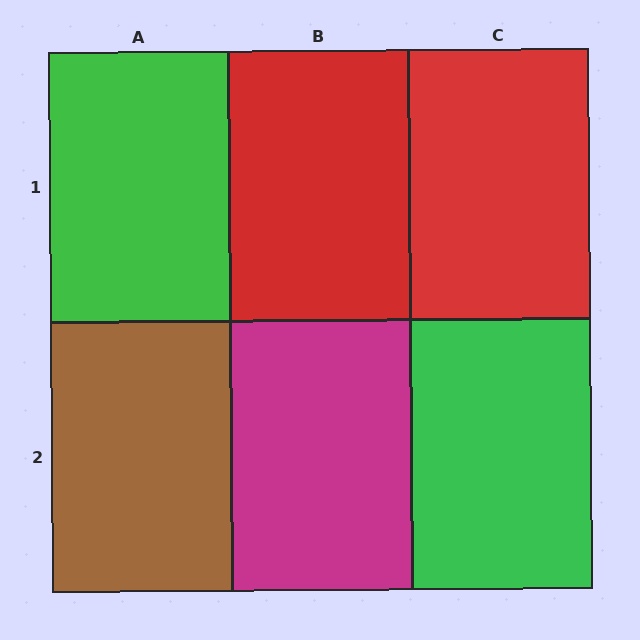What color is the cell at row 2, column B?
Magenta.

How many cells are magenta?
1 cell is magenta.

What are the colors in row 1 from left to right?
Green, red, red.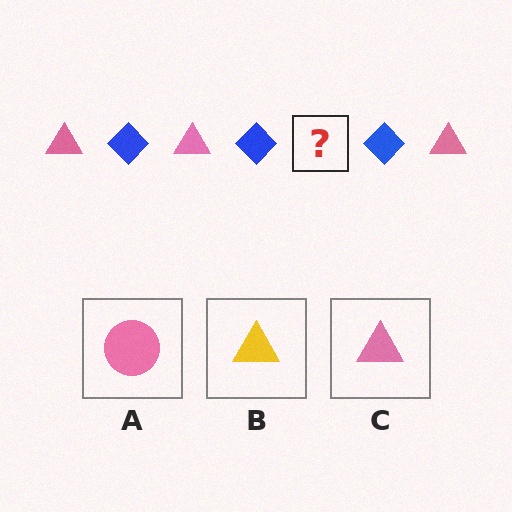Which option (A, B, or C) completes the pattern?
C.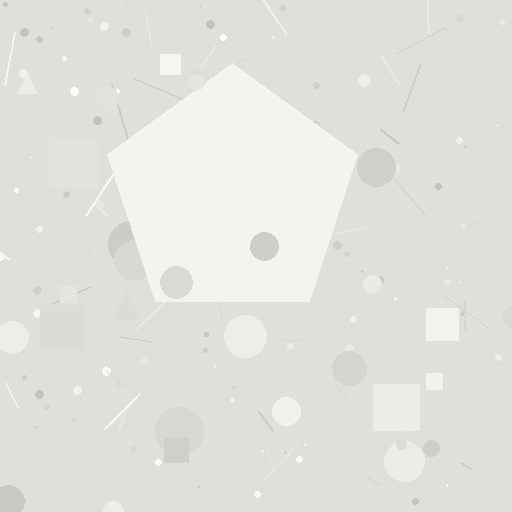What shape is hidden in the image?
A pentagon is hidden in the image.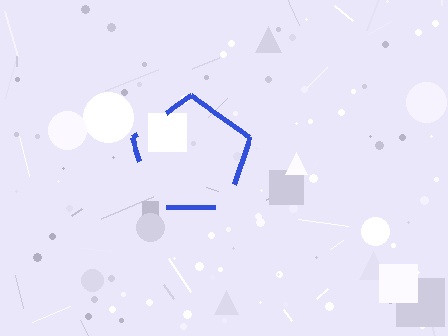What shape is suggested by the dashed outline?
The dashed outline suggests a pentagon.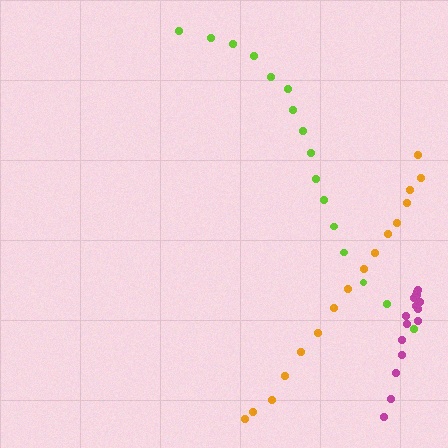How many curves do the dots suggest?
There are 3 distinct paths.